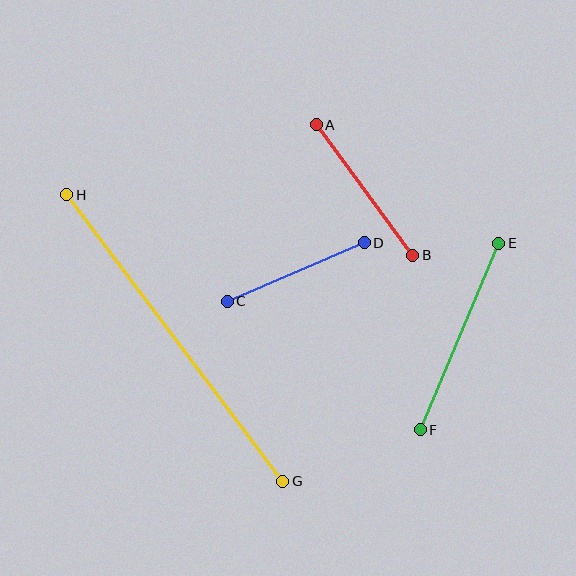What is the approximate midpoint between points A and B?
The midpoint is at approximately (364, 190) pixels.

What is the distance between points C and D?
The distance is approximately 149 pixels.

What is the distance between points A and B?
The distance is approximately 162 pixels.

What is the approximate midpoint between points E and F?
The midpoint is at approximately (459, 337) pixels.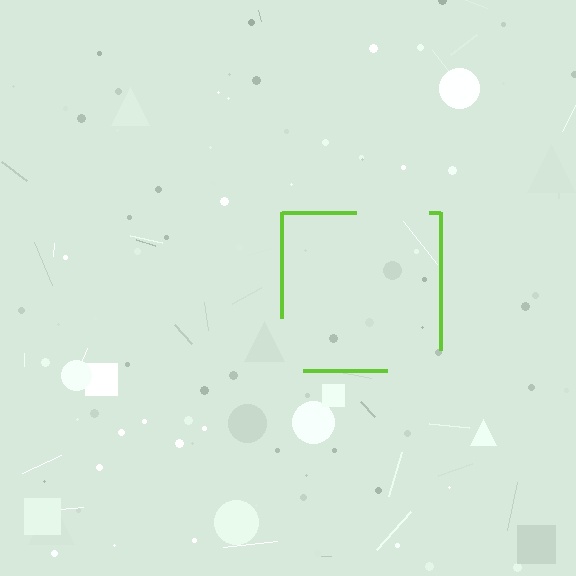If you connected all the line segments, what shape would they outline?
They would outline a square.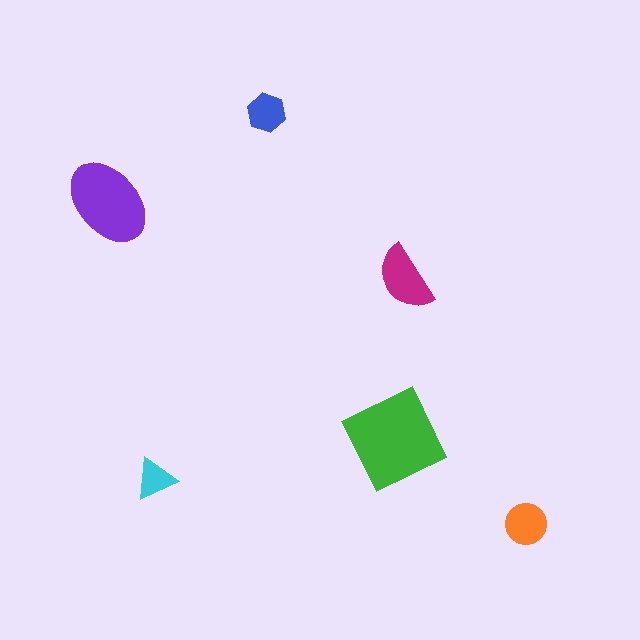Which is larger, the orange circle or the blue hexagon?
The orange circle.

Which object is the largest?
The green diamond.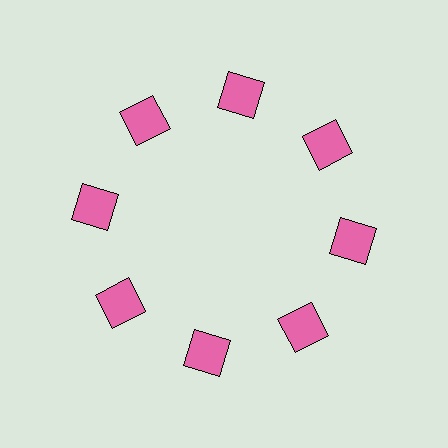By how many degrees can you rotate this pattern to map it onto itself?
The pattern maps onto itself every 45 degrees of rotation.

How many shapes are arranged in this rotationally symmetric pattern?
There are 8 shapes, arranged in 8 groups of 1.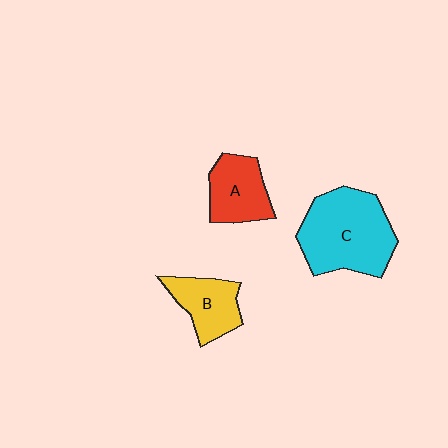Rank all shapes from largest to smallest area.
From largest to smallest: C (cyan), A (red), B (yellow).